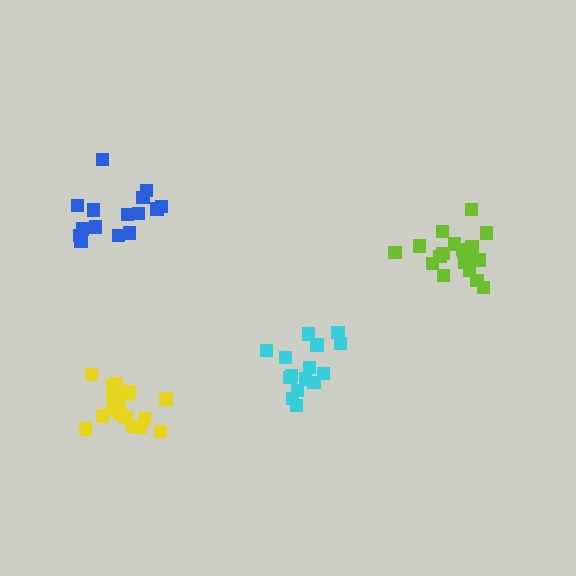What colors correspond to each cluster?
The clusters are colored: yellow, blue, cyan, lime.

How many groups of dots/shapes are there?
There are 4 groups.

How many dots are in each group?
Group 1: 19 dots, Group 2: 15 dots, Group 3: 15 dots, Group 4: 19 dots (68 total).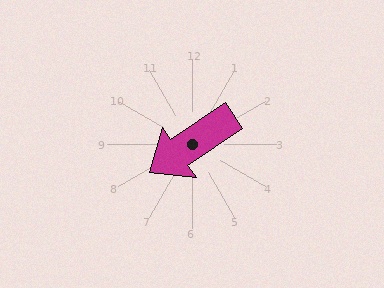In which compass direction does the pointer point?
Southwest.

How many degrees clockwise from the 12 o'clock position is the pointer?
Approximately 236 degrees.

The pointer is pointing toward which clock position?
Roughly 8 o'clock.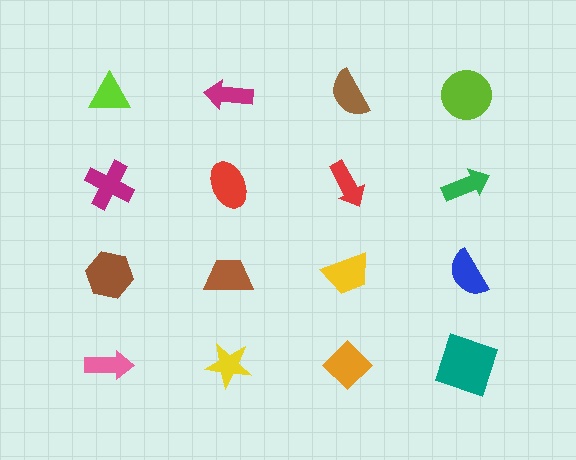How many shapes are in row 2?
4 shapes.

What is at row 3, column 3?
A yellow trapezoid.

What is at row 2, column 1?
A magenta cross.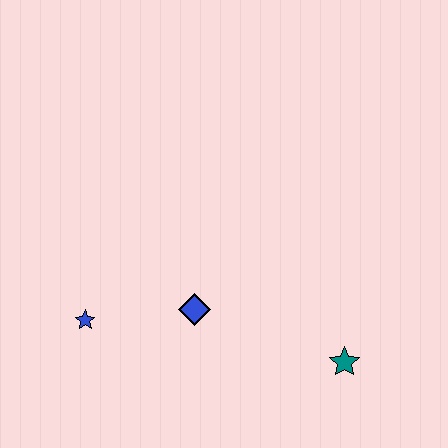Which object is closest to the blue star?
The blue diamond is closest to the blue star.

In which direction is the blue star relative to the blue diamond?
The blue star is to the left of the blue diamond.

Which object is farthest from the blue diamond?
The teal star is farthest from the blue diamond.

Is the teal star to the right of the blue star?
Yes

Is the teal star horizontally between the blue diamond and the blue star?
No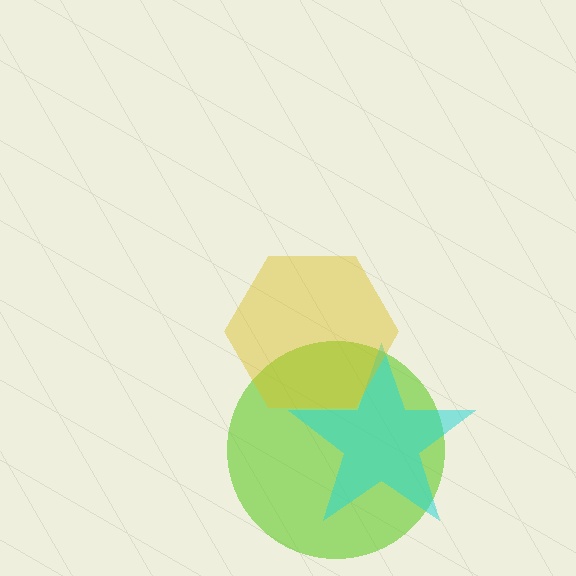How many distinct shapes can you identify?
There are 3 distinct shapes: a lime circle, a cyan star, a yellow hexagon.